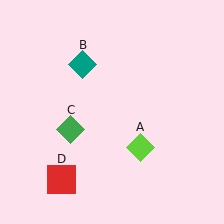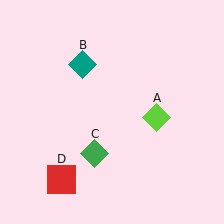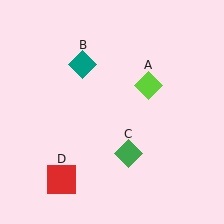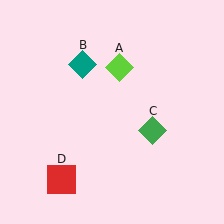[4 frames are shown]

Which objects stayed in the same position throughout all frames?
Teal diamond (object B) and red square (object D) remained stationary.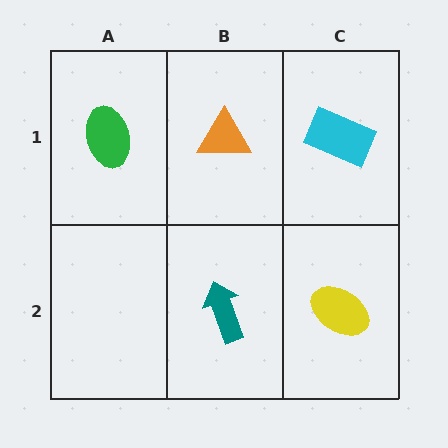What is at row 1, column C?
A cyan rectangle.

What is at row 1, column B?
An orange triangle.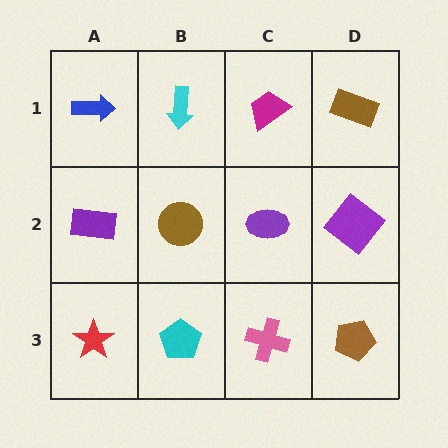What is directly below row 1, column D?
A purple diamond.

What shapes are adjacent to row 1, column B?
A brown circle (row 2, column B), a blue arrow (row 1, column A), a magenta trapezoid (row 1, column C).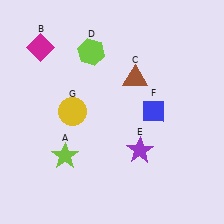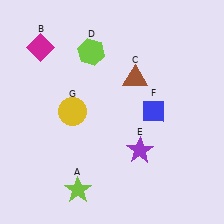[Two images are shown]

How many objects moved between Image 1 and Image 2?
1 object moved between the two images.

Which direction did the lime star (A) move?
The lime star (A) moved down.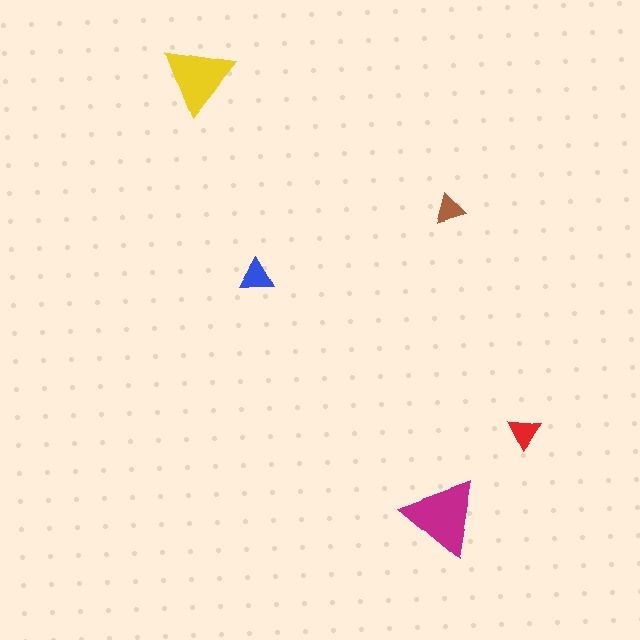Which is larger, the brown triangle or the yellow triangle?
The yellow one.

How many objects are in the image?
There are 5 objects in the image.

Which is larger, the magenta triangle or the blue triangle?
The magenta one.